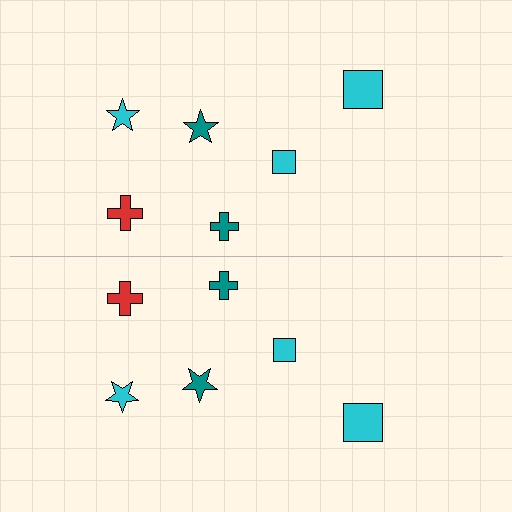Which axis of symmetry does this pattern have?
The pattern has a horizontal axis of symmetry running through the center of the image.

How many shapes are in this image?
There are 12 shapes in this image.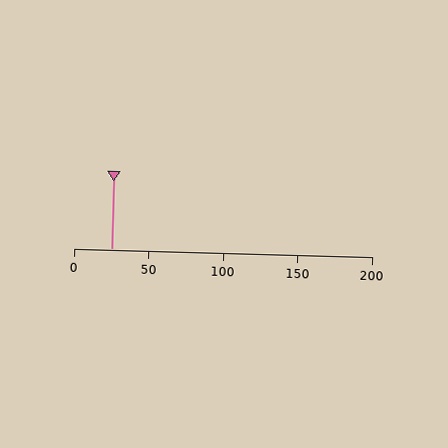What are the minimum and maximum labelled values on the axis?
The axis runs from 0 to 200.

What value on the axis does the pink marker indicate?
The marker indicates approximately 25.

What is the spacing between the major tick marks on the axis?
The major ticks are spaced 50 apart.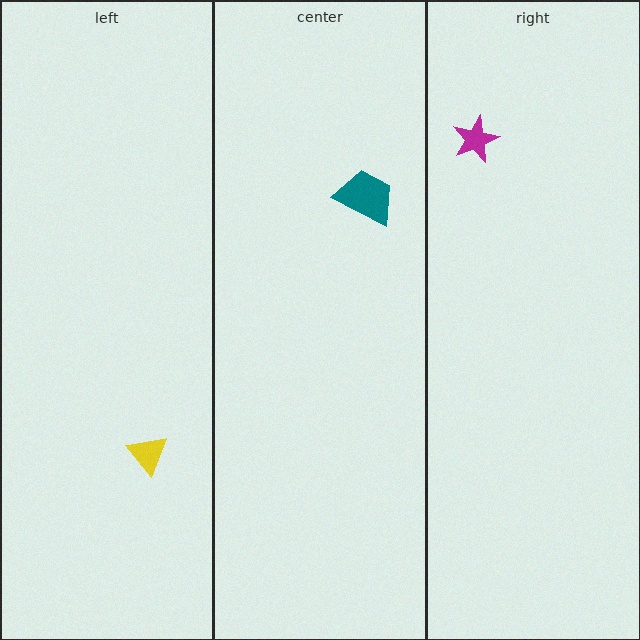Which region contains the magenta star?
The right region.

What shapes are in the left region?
The yellow triangle.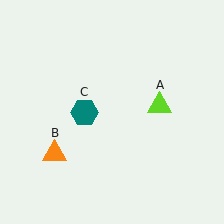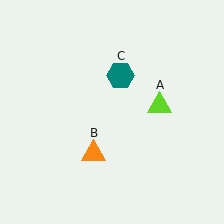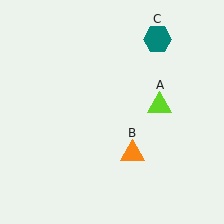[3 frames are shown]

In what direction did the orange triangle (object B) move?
The orange triangle (object B) moved right.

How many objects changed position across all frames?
2 objects changed position: orange triangle (object B), teal hexagon (object C).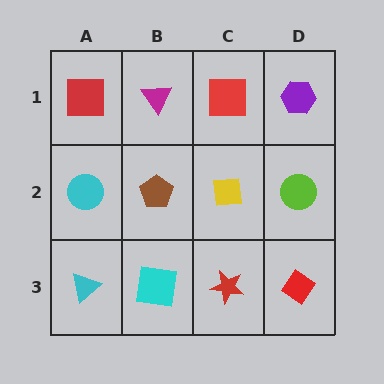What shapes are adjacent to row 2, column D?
A purple hexagon (row 1, column D), a red diamond (row 3, column D), a yellow square (row 2, column C).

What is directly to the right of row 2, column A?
A brown pentagon.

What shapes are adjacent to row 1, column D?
A lime circle (row 2, column D), a red square (row 1, column C).